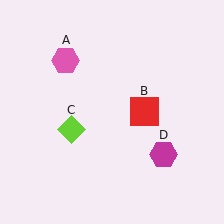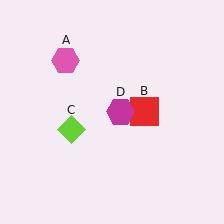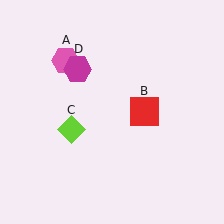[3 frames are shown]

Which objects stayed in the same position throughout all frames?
Pink hexagon (object A) and red square (object B) and lime diamond (object C) remained stationary.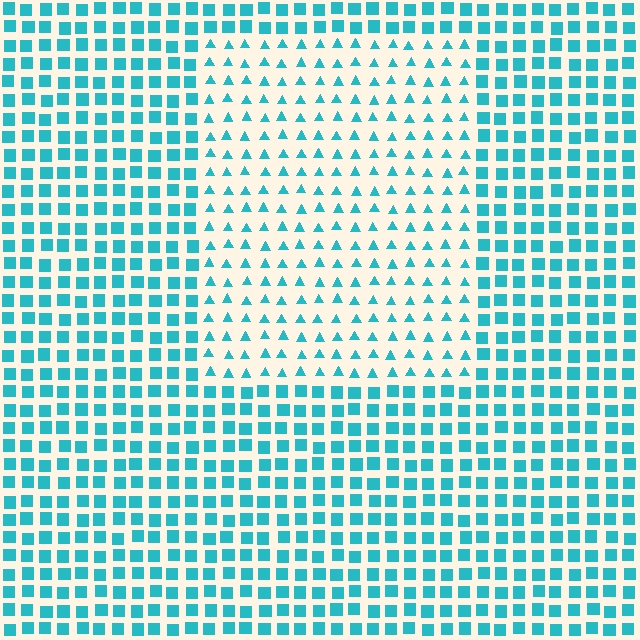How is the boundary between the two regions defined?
The boundary is defined by a change in element shape: triangles inside vs. squares outside. All elements share the same color and spacing.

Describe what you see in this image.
The image is filled with small cyan elements arranged in a uniform grid. A rectangle-shaped region contains triangles, while the surrounding area contains squares. The boundary is defined purely by the change in element shape.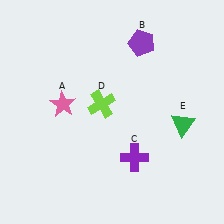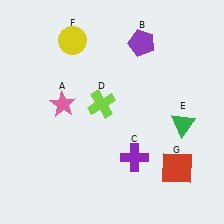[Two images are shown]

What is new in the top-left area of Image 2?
A yellow circle (F) was added in the top-left area of Image 2.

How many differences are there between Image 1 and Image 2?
There are 2 differences between the two images.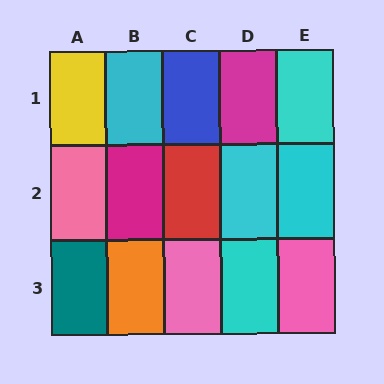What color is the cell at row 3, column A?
Teal.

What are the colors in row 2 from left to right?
Pink, magenta, red, cyan, cyan.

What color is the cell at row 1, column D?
Magenta.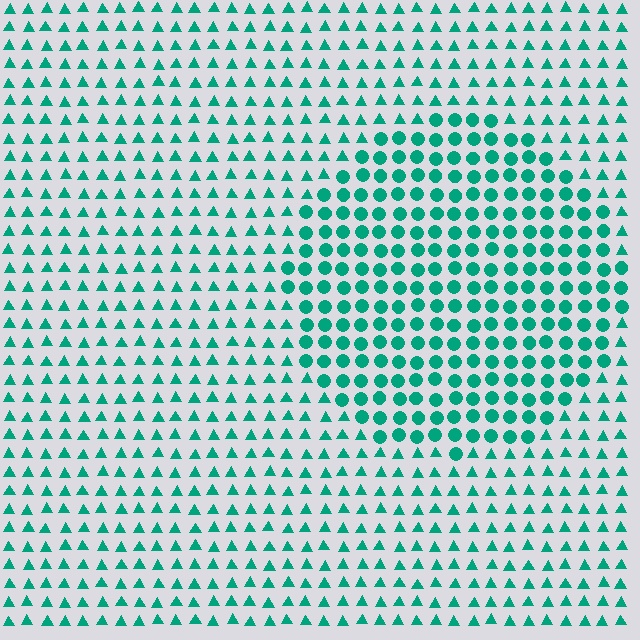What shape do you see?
I see a circle.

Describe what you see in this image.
The image is filled with small teal elements arranged in a uniform grid. A circle-shaped region contains circles, while the surrounding area contains triangles. The boundary is defined purely by the change in element shape.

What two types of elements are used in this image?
The image uses circles inside the circle region and triangles outside it.